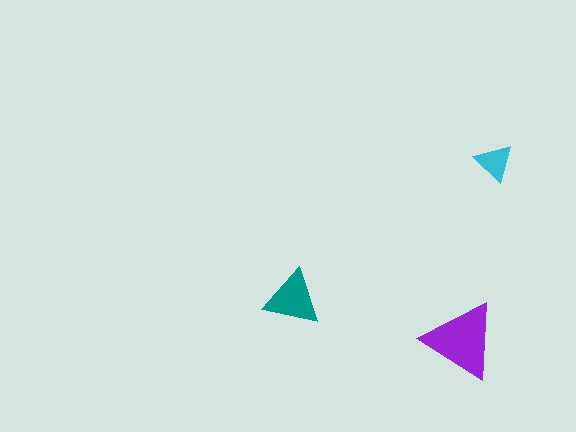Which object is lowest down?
The purple triangle is bottommost.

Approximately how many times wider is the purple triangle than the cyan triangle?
About 2 times wider.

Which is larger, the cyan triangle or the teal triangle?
The teal one.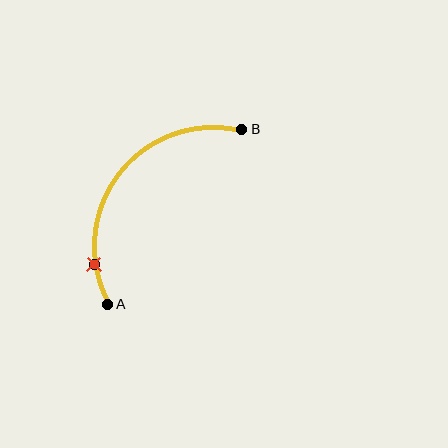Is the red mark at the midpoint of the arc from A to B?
No. The red mark lies on the arc but is closer to endpoint A. The arc midpoint would be at the point on the curve equidistant along the arc from both A and B.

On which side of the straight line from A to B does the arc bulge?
The arc bulges above and to the left of the straight line connecting A and B.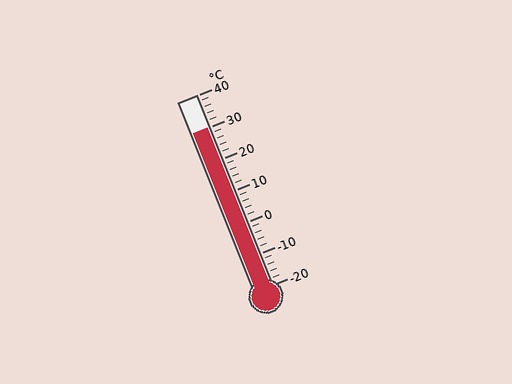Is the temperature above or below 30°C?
The temperature is at 30°C.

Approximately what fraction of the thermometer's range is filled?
The thermometer is filled to approximately 85% of its range.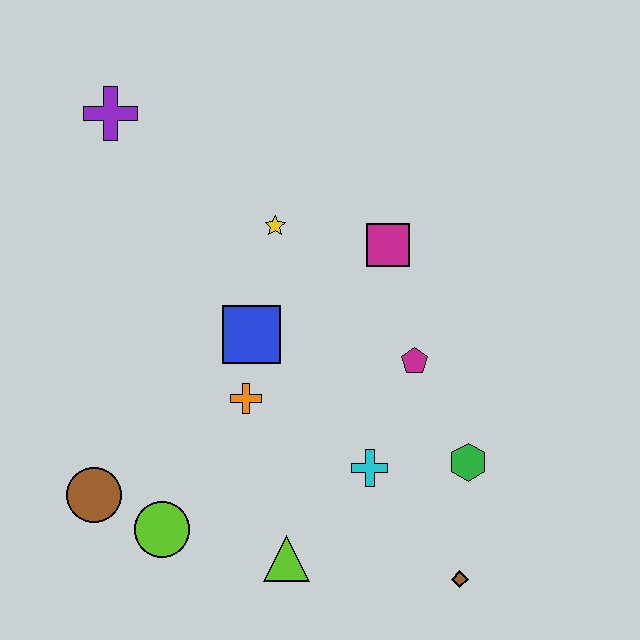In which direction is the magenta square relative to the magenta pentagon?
The magenta square is above the magenta pentagon.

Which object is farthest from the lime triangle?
The purple cross is farthest from the lime triangle.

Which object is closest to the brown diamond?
The green hexagon is closest to the brown diamond.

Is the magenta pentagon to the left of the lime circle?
No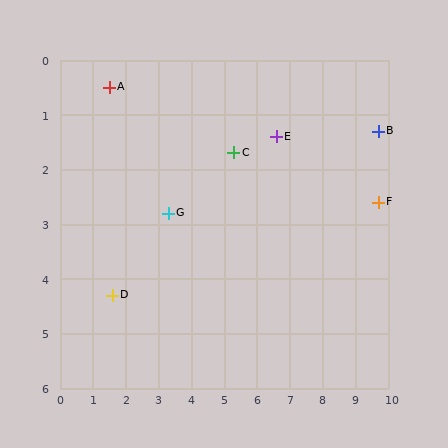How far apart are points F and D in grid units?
Points F and D are about 8.3 grid units apart.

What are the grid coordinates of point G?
Point G is at approximately (3.3, 2.8).